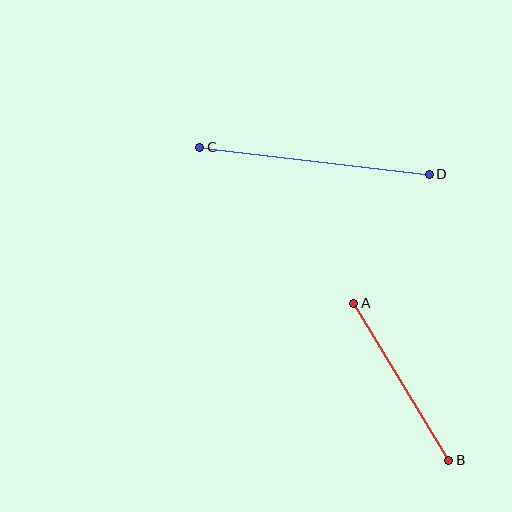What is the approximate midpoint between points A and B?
The midpoint is at approximately (401, 382) pixels.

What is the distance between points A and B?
The distance is approximately 183 pixels.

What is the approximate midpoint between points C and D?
The midpoint is at approximately (314, 161) pixels.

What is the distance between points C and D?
The distance is approximately 231 pixels.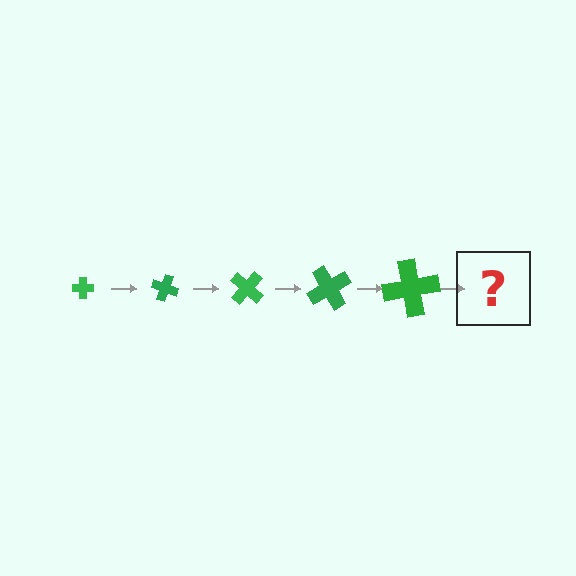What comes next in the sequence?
The next element should be a cross, larger than the previous one and rotated 100 degrees from the start.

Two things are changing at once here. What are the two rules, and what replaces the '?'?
The two rules are that the cross grows larger each step and it rotates 20 degrees each step. The '?' should be a cross, larger than the previous one and rotated 100 degrees from the start.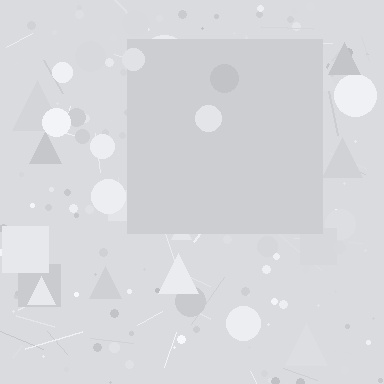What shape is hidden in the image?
A square is hidden in the image.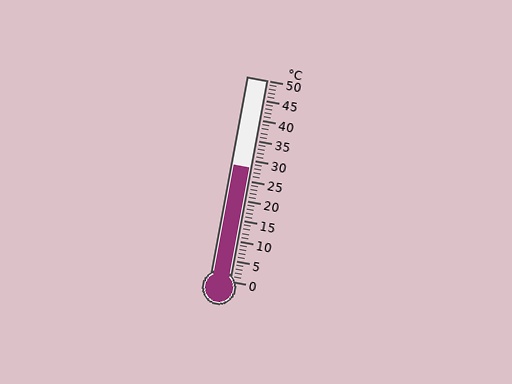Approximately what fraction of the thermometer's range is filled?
The thermometer is filled to approximately 55% of its range.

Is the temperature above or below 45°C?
The temperature is below 45°C.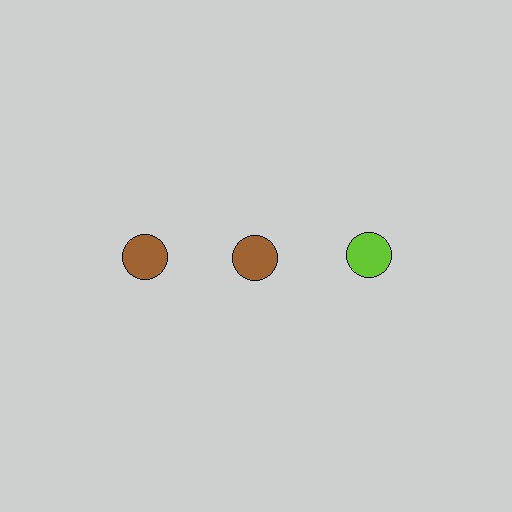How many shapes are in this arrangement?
There are 3 shapes arranged in a grid pattern.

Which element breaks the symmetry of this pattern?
The lime circle in the top row, center column breaks the symmetry. All other shapes are brown circles.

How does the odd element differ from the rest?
It has a different color: lime instead of brown.